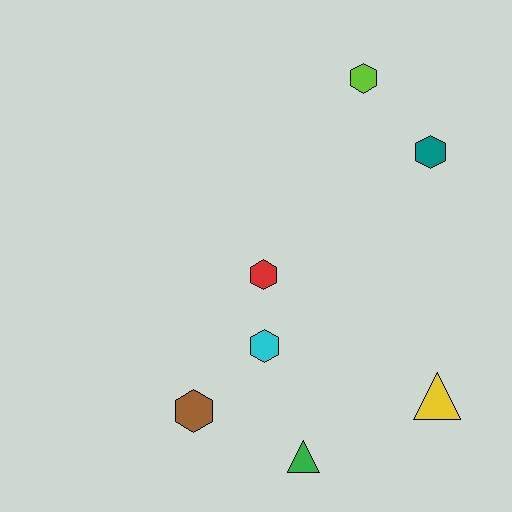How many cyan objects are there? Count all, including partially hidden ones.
There is 1 cyan object.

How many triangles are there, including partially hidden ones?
There are 2 triangles.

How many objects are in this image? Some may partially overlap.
There are 7 objects.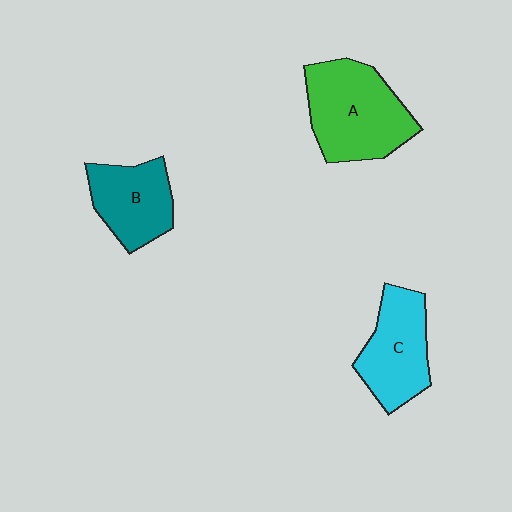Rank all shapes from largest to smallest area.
From largest to smallest: A (green), C (cyan), B (teal).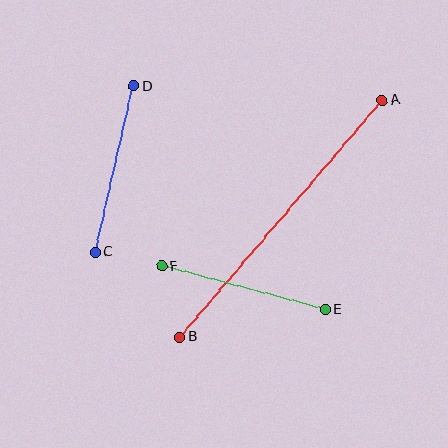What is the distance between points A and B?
The distance is approximately 312 pixels.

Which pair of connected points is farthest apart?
Points A and B are farthest apart.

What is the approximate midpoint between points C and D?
The midpoint is at approximately (114, 169) pixels.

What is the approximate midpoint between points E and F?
The midpoint is at approximately (244, 288) pixels.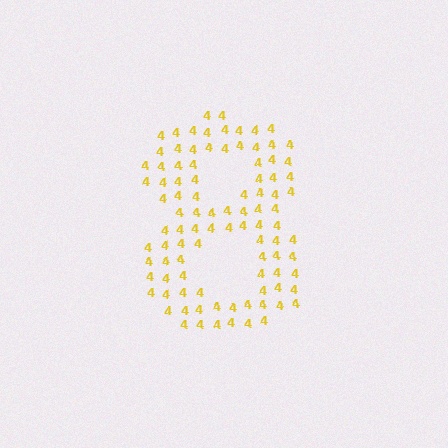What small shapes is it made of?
It is made of small digit 4's.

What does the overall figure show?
The overall figure shows the digit 8.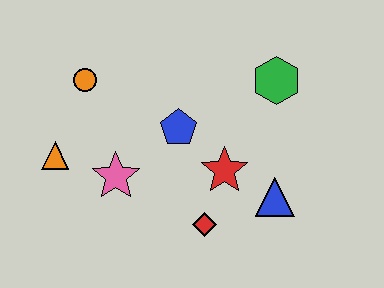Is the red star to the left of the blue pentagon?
No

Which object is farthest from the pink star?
The green hexagon is farthest from the pink star.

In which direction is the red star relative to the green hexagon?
The red star is below the green hexagon.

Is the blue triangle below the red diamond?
No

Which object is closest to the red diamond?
The red star is closest to the red diamond.